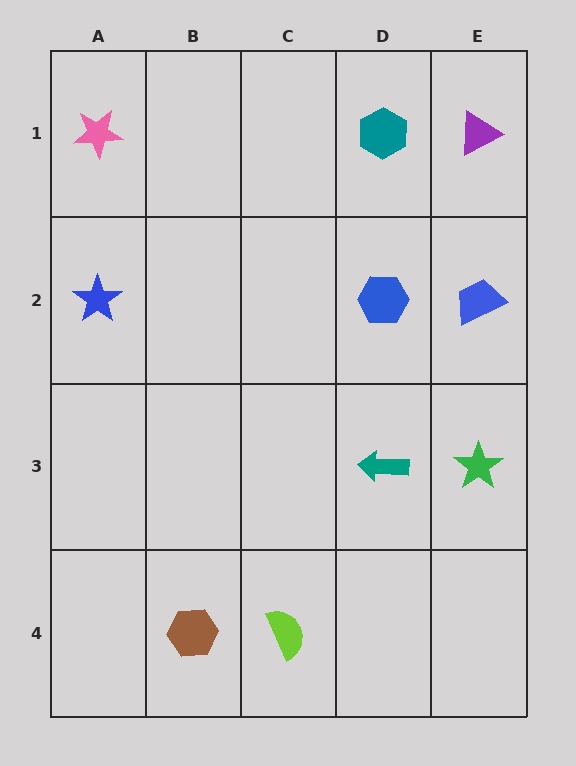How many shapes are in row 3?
2 shapes.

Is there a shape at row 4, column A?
No, that cell is empty.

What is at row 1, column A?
A pink star.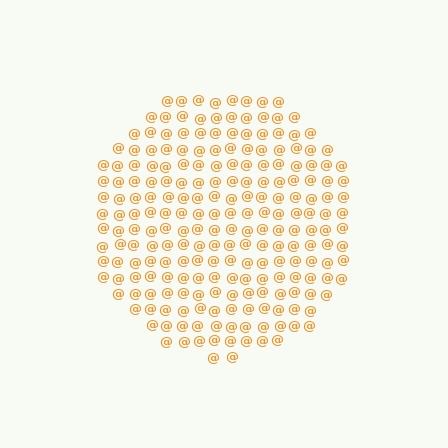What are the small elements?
The small elements are at signs.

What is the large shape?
The large shape is a circle.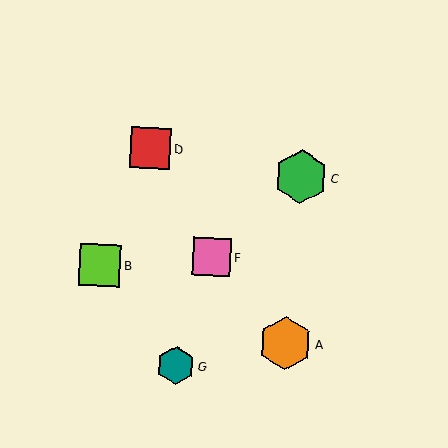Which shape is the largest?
The green hexagon (labeled C) is the largest.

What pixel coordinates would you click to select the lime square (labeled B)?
Click at (100, 265) to select the lime square B.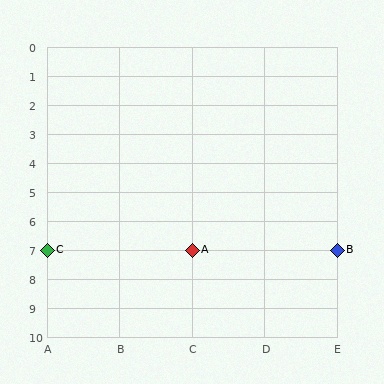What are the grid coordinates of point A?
Point A is at grid coordinates (C, 7).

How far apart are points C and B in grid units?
Points C and B are 4 columns apart.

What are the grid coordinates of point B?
Point B is at grid coordinates (E, 7).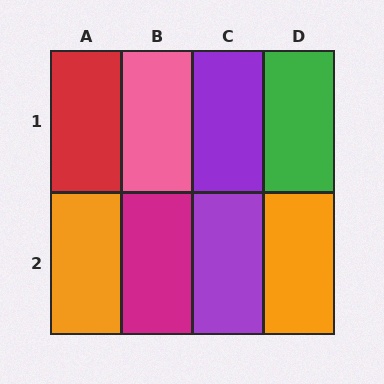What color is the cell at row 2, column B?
Magenta.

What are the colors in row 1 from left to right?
Red, pink, purple, green.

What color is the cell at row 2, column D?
Orange.